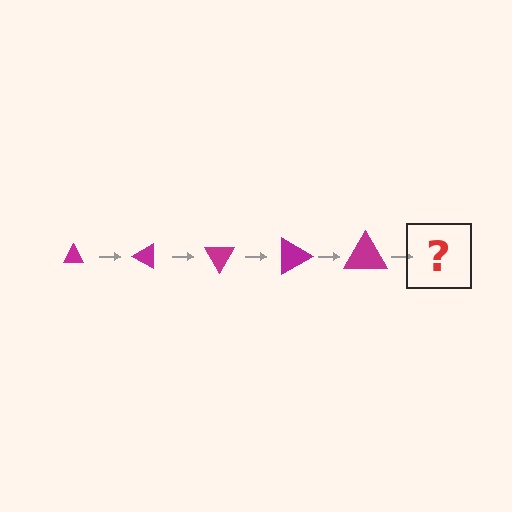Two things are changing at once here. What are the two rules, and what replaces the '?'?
The two rules are that the triangle grows larger each step and it rotates 30 degrees each step. The '?' should be a triangle, larger than the previous one and rotated 150 degrees from the start.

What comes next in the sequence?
The next element should be a triangle, larger than the previous one and rotated 150 degrees from the start.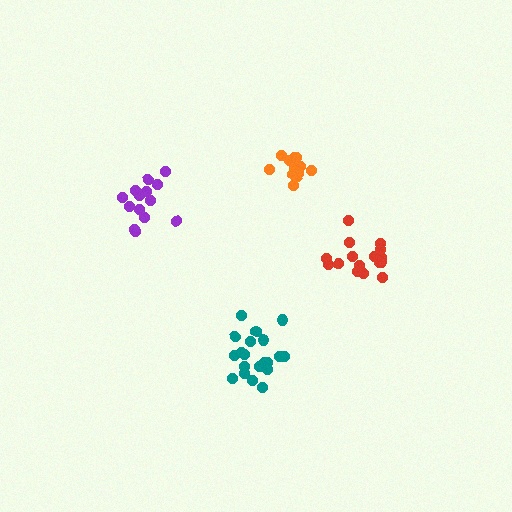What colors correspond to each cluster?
The clusters are colored: purple, orange, red, teal.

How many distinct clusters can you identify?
There are 4 distinct clusters.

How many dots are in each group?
Group 1: 14 dots, Group 2: 14 dots, Group 3: 16 dots, Group 4: 20 dots (64 total).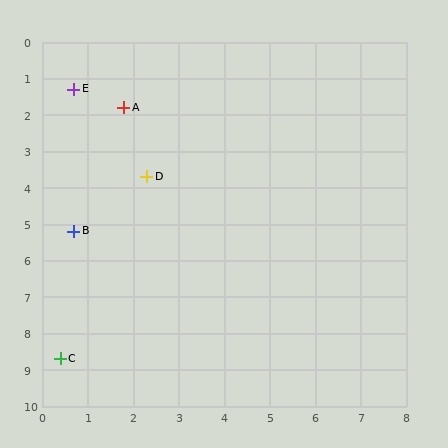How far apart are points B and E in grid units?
Points B and E are about 3.9 grid units apart.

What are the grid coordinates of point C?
Point C is at approximately (0.4, 8.7).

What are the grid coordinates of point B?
Point B is at approximately (0.7, 5.2).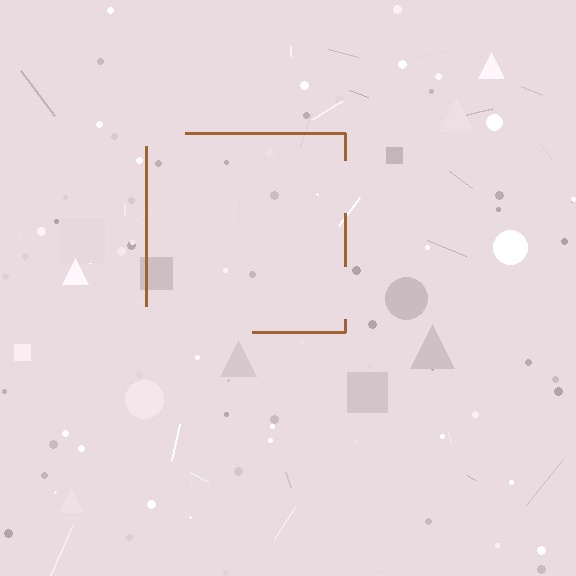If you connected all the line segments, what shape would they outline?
They would outline a square.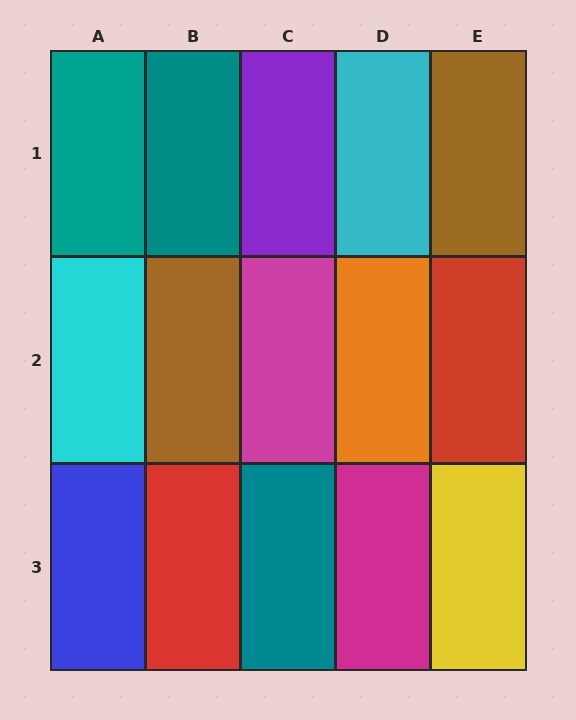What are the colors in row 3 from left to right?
Blue, red, teal, magenta, yellow.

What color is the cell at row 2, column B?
Brown.